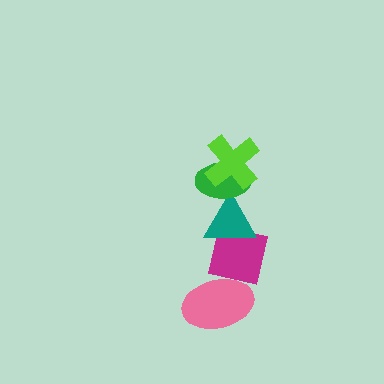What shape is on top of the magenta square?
The teal triangle is on top of the magenta square.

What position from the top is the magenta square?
The magenta square is 4th from the top.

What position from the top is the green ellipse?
The green ellipse is 2nd from the top.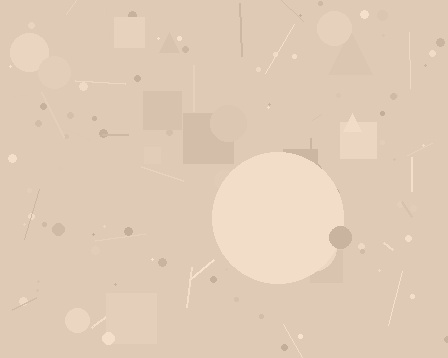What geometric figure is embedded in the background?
A circle is embedded in the background.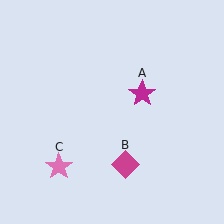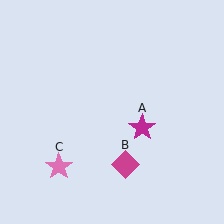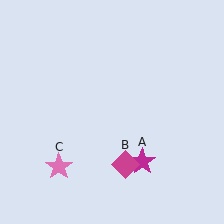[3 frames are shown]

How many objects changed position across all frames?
1 object changed position: magenta star (object A).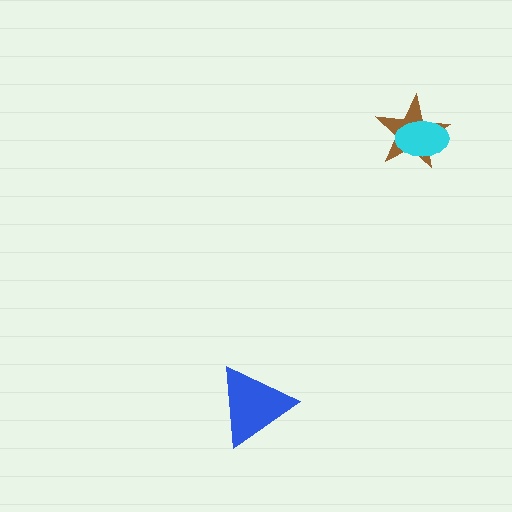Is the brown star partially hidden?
Yes, it is partially covered by another shape.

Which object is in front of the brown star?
The cyan ellipse is in front of the brown star.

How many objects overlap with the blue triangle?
0 objects overlap with the blue triangle.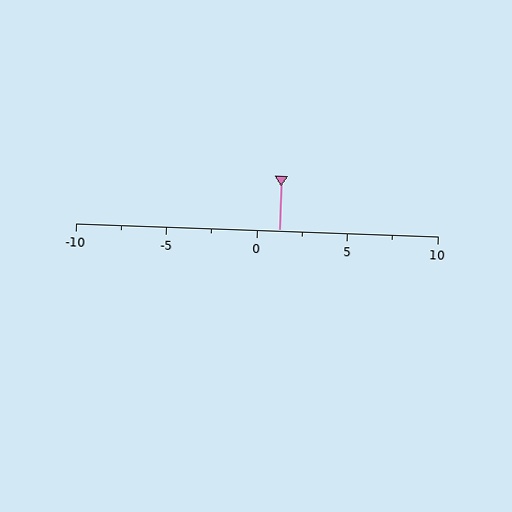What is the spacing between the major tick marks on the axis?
The major ticks are spaced 5 apart.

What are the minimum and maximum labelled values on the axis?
The axis runs from -10 to 10.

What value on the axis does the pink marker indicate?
The marker indicates approximately 1.2.